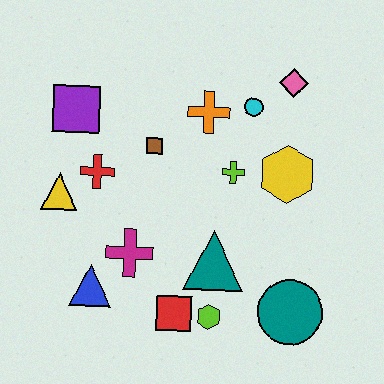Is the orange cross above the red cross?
Yes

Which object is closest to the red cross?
The yellow triangle is closest to the red cross.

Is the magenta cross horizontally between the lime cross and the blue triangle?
Yes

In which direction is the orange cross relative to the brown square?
The orange cross is to the right of the brown square.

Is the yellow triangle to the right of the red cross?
No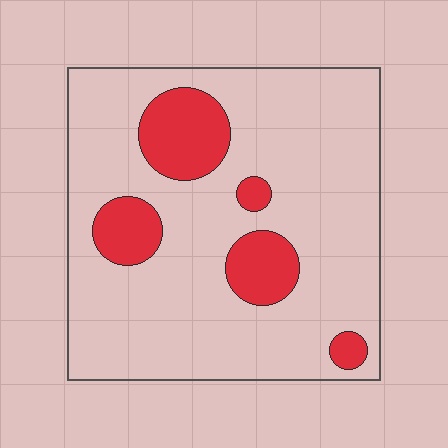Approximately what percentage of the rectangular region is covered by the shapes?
Approximately 20%.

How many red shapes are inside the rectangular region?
5.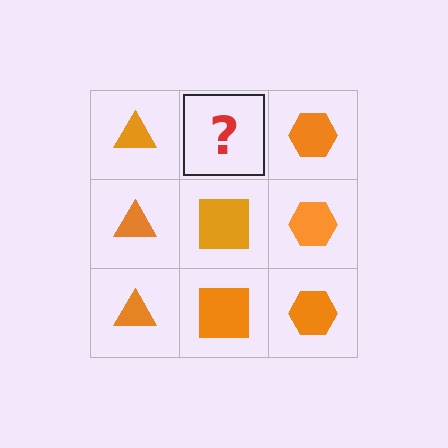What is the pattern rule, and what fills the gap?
The rule is that each column has a consistent shape. The gap should be filled with an orange square.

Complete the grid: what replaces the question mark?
The question mark should be replaced with an orange square.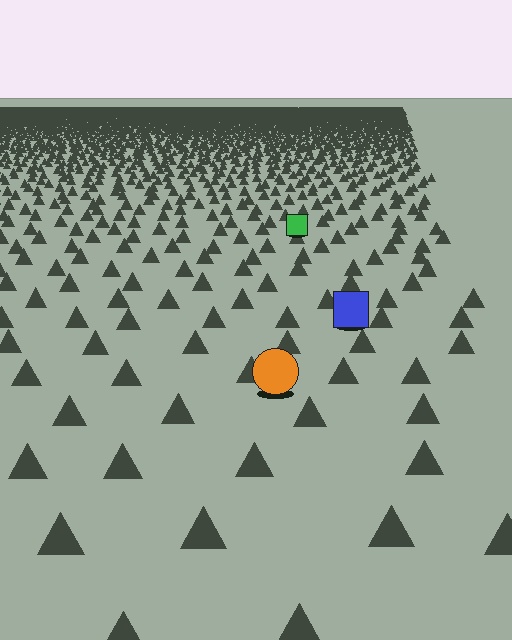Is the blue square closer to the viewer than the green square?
Yes. The blue square is closer — you can tell from the texture gradient: the ground texture is coarser near it.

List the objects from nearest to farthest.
From nearest to farthest: the orange circle, the blue square, the green square.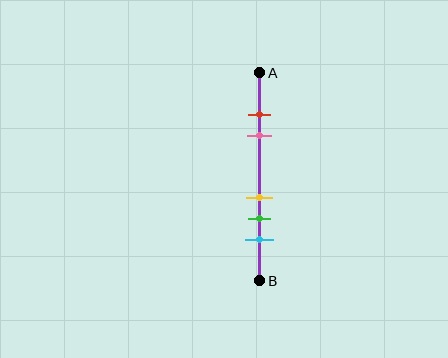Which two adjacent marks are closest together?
The red and pink marks are the closest adjacent pair.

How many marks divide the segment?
There are 5 marks dividing the segment.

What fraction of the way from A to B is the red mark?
The red mark is approximately 20% (0.2) of the way from A to B.